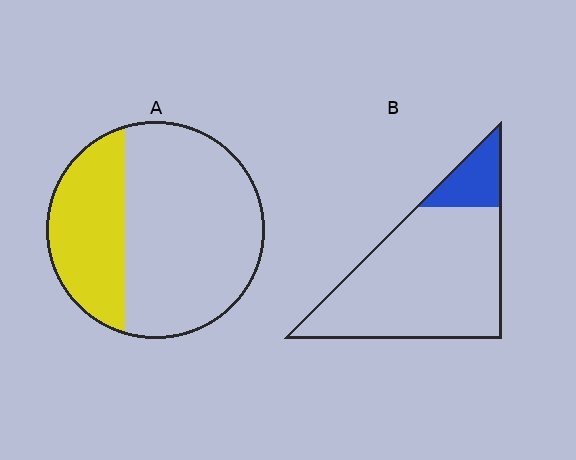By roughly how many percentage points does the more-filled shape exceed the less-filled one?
By roughly 15 percentage points (A over B).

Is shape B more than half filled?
No.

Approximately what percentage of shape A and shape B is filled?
A is approximately 30% and B is approximately 15%.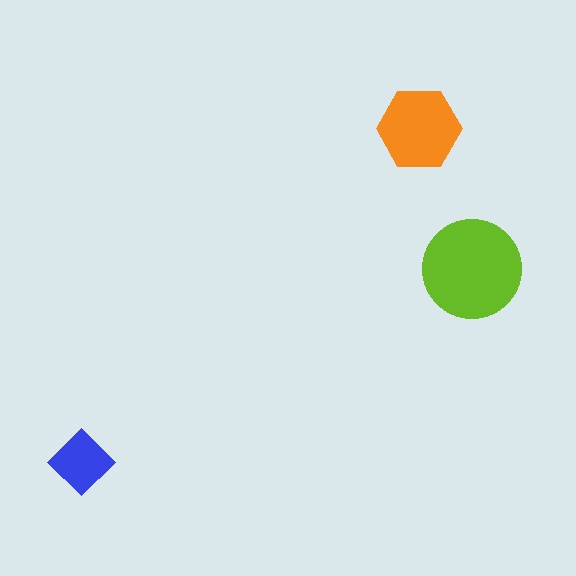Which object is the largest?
The lime circle.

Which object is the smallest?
The blue diamond.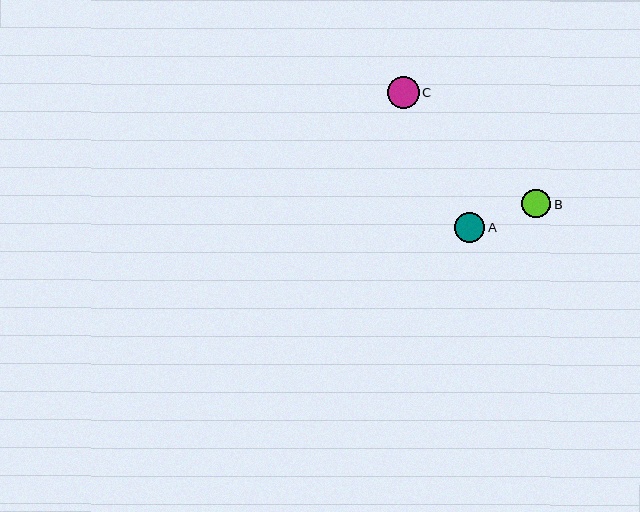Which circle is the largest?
Circle C is the largest with a size of approximately 32 pixels.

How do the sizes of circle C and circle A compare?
Circle C and circle A are approximately the same size.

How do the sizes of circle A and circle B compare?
Circle A and circle B are approximately the same size.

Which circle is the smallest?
Circle B is the smallest with a size of approximately 29 pixels.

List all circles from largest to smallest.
From largest to smallest: C, A, B.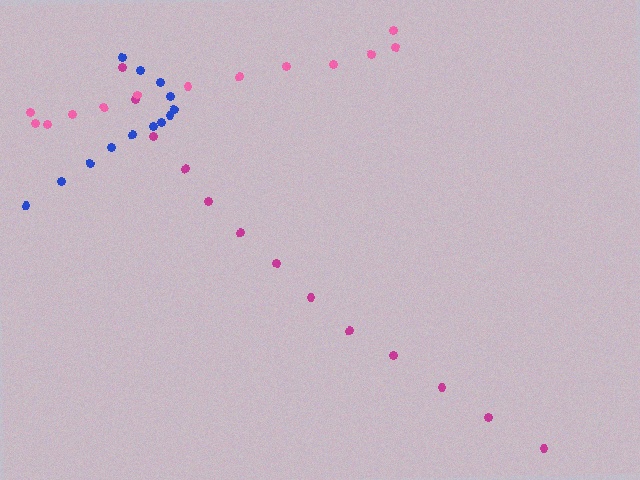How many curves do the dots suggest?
There are 3 distinct paths.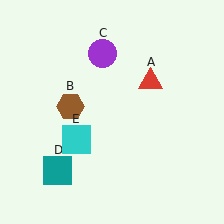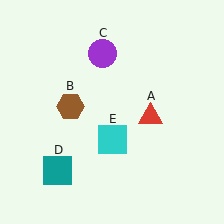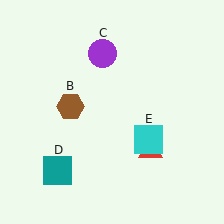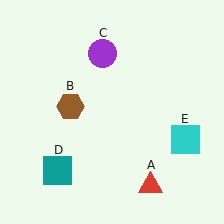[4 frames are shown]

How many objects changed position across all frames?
2 objects changed position: red triangle (object A), cyan square (object E).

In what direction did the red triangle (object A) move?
The red triangle (object A) moved down.